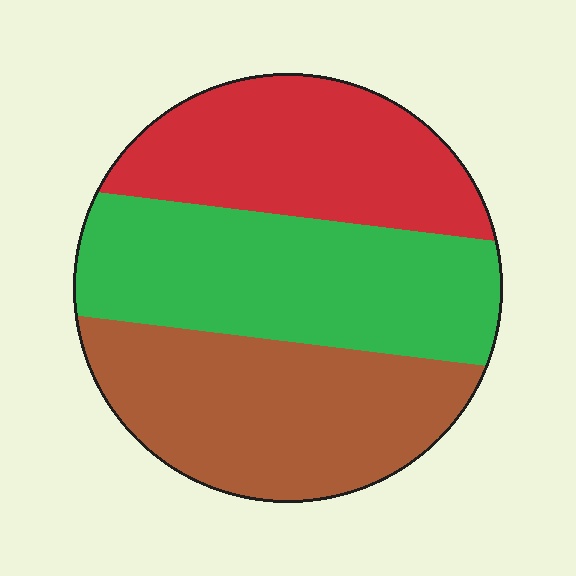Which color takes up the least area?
Red, at roughly 30%.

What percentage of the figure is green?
Green covers 37% of the figure.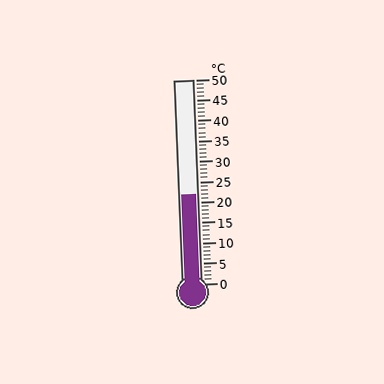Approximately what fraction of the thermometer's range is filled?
The thermometer is filled to approximately 45% of its range.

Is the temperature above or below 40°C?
The temperature is below 40°C.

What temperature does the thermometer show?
The thermometer shows approximately 22°C.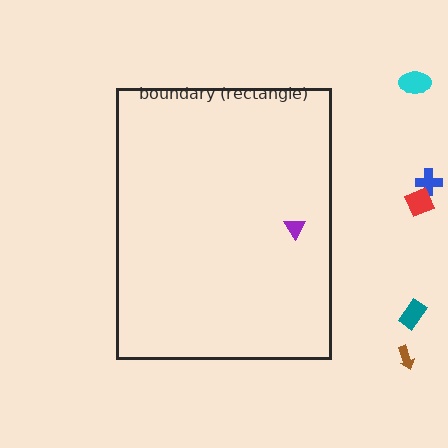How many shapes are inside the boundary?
1 inside, 5 outside.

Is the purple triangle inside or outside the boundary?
Inside.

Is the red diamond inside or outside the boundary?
Outside.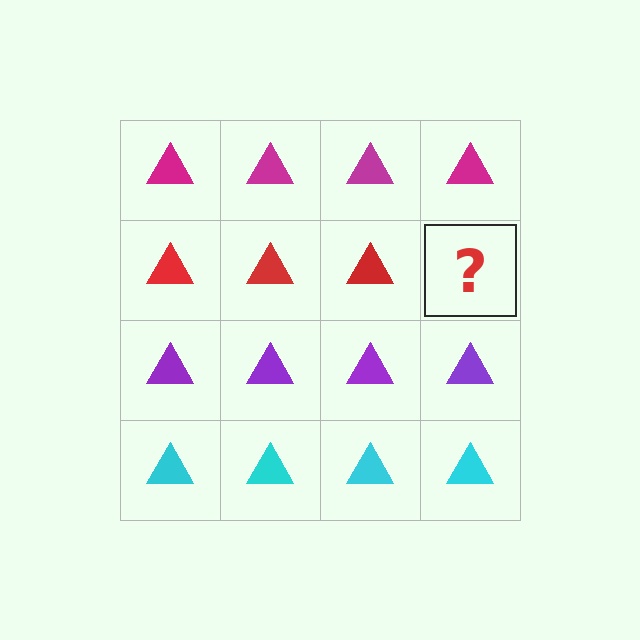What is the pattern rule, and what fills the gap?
The rule is that each row has a consistent color. The gap should be filled with a red triangle.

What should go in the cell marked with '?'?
The missing cell should contain a red triangle.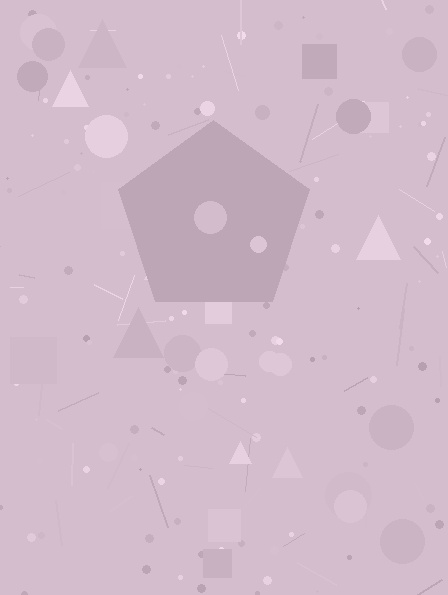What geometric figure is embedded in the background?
A pentagon is embedded in the background.